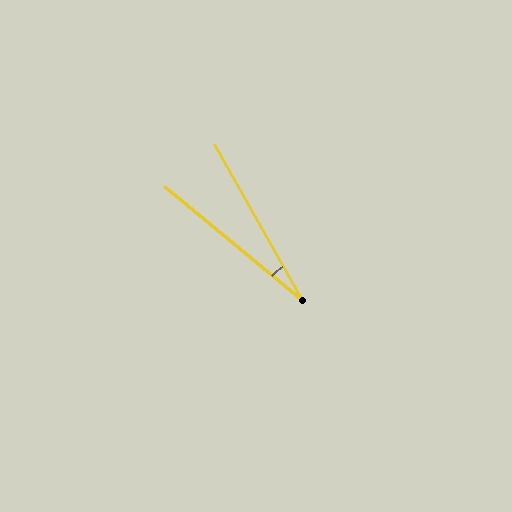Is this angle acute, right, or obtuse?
It is acute.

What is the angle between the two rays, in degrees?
Approximately 21 degrees.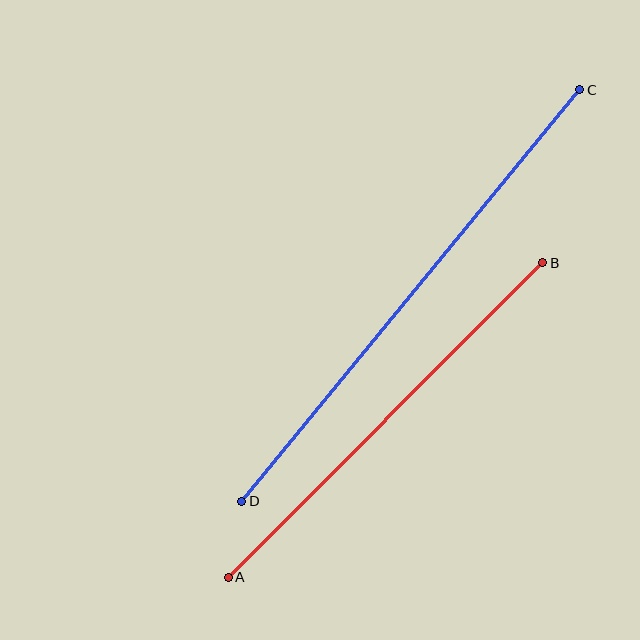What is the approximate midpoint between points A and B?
The midpoint is at approximately (385, 420) pixels.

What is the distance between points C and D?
The distance is approximately 533 pixels.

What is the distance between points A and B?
The distance is approximately 445 pixels.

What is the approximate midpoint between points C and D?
The midpoint is at approximately (411, 296) pixels.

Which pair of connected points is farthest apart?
Points C and D are farthest apart.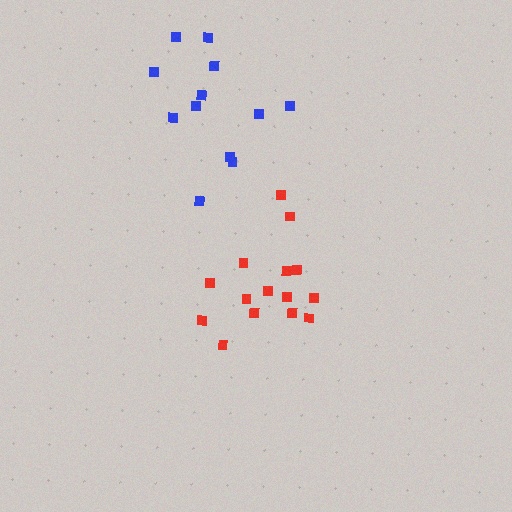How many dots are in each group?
Group 1: 12 dots, Group 2: 15 dots (27 total).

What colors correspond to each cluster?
The clusters are colored: blue, red.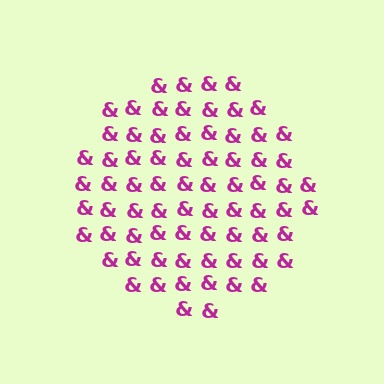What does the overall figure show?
The overall figure shows a circle.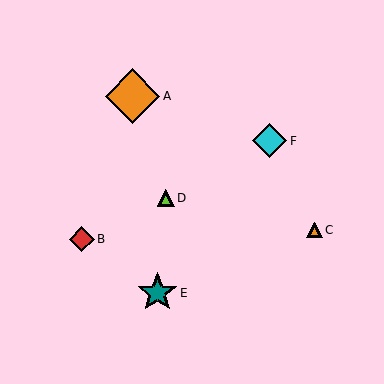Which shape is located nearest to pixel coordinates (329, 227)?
The orange triangle (labeled C) at (314, 230) is nearest to that location.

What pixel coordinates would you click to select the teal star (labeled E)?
Click at (157, 293) to select the teal star E.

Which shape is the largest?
The orange diamond (labeled A) is the largest.